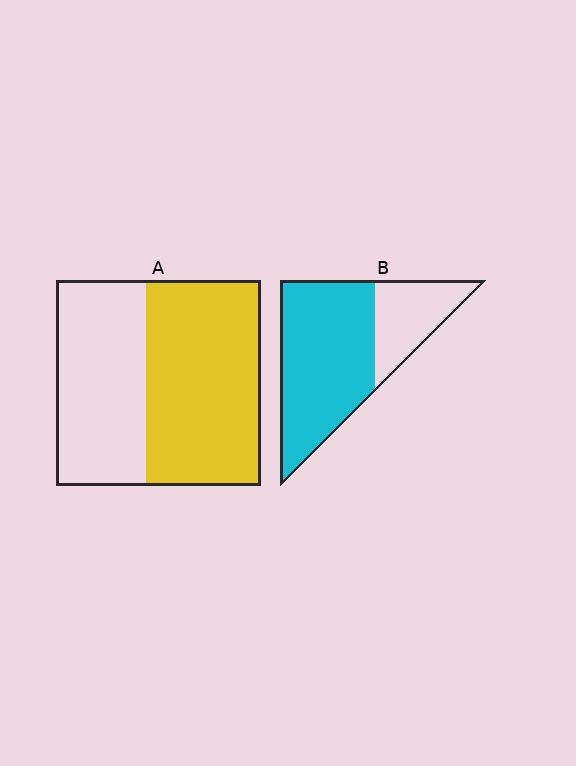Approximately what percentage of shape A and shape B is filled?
A is approximately 55% and B is approximately 70%.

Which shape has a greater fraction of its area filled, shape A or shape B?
Shape B.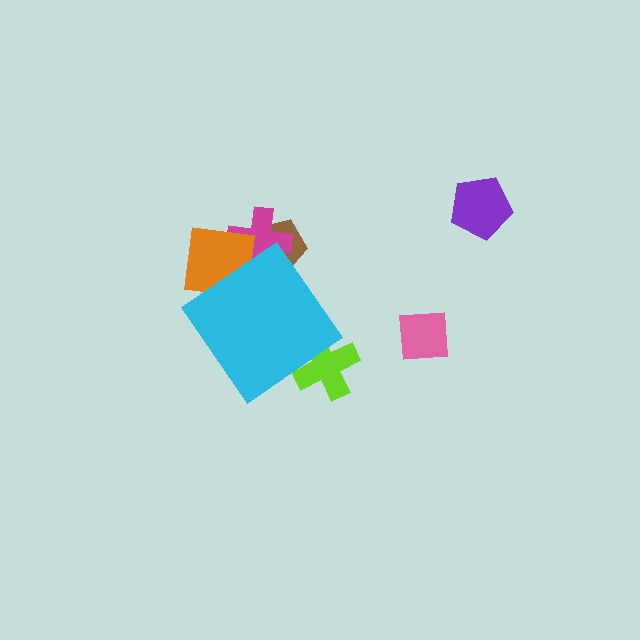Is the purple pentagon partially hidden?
No, the purple pentagon is fully visible.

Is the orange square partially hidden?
Yes, the orange square is partially hidden behind the cyan diamond.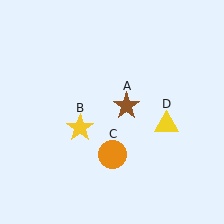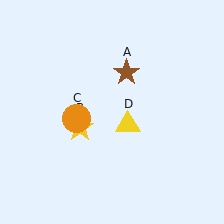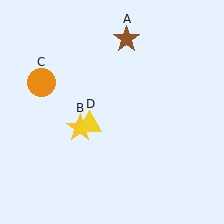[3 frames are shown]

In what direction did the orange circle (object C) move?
The orange circle (object C) moved up and to the left.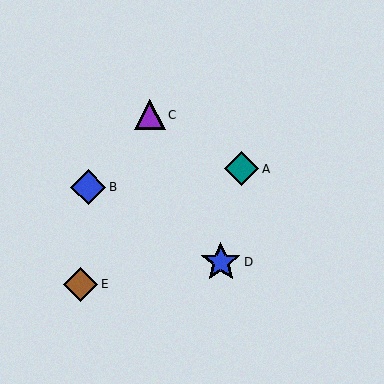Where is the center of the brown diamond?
The center of the brown diamond is at (81, 284).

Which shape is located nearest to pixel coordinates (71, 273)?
The brown diamond (labeled E) at (81, 284) is nearest to that location.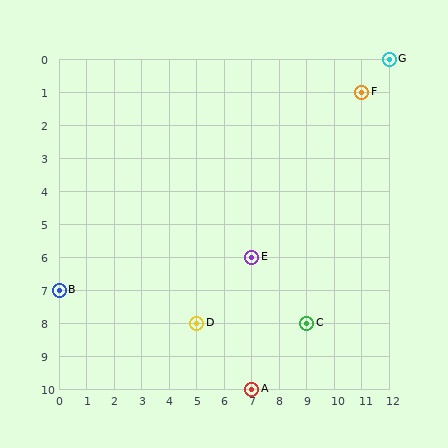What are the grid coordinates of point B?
Point B is at grid coordinates (0, 7).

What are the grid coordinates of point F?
Point F is at grid coordinates (11, 1).